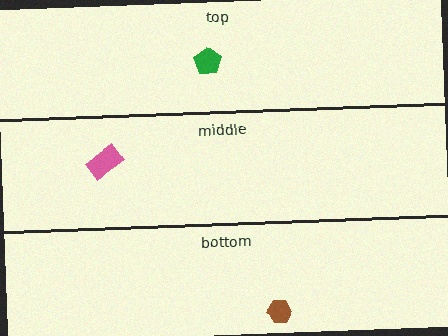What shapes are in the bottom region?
The brown hexagon.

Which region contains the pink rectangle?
The middle region.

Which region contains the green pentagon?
The top region.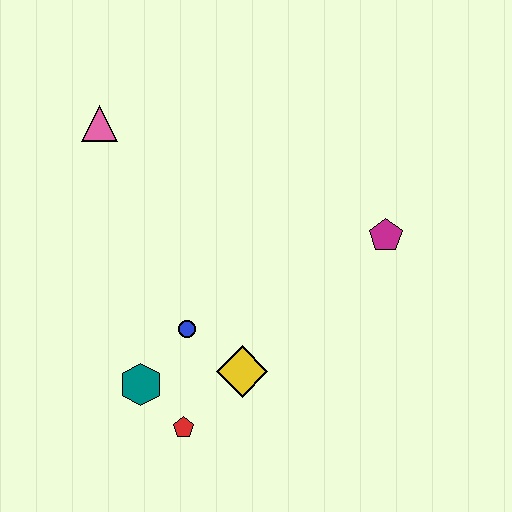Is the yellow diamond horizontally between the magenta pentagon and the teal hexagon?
Yes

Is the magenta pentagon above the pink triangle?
No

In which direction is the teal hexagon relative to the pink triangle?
The teal hexagon is below the pink triangle.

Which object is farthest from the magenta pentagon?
The pink triangle is farthest from the magenta pentagon.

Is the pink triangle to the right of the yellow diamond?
No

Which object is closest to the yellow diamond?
The blue circle is closest to the yellow diamond.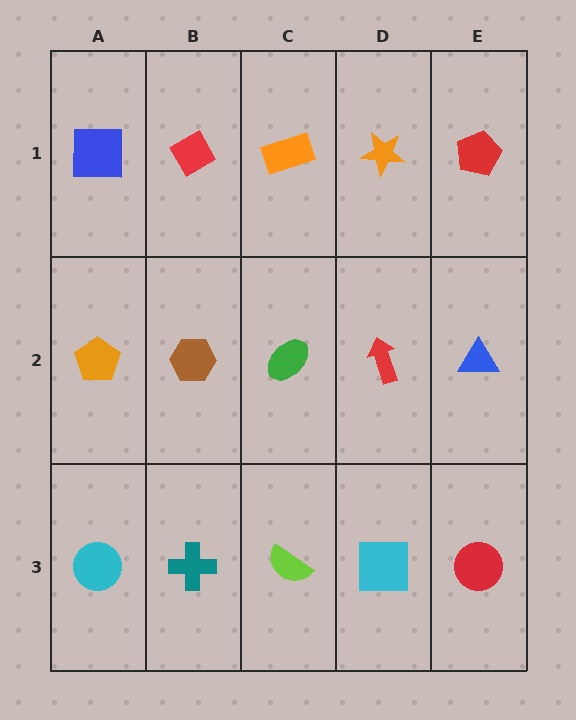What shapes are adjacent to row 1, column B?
A brown hexagon (row 2, column B), a blue square (row 1, column A), an orange rectangle (row 1, column C).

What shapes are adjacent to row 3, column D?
A red arrow (row 2, column D), a lime semicircle (row 3, column C), a red circle (row 3, column E).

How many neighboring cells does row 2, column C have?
4.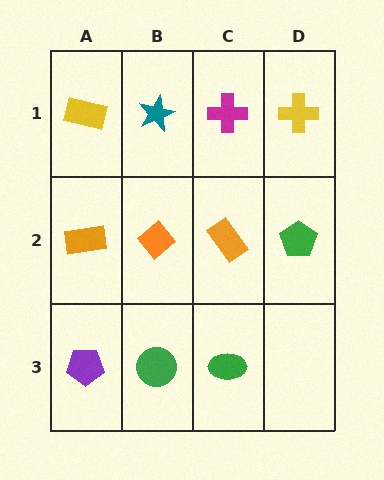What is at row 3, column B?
A green circle.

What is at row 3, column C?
A green ellipse.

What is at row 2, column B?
An orange diamond.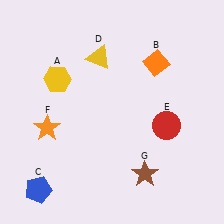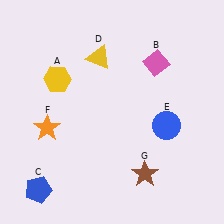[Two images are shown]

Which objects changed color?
B changed from orange to pink. E changed from red to blue.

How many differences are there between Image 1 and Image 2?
There are 2 differences between the two images.